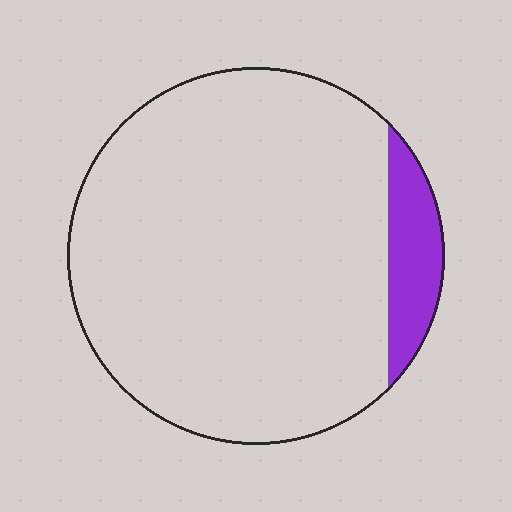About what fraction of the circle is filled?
About one tenth (1/10).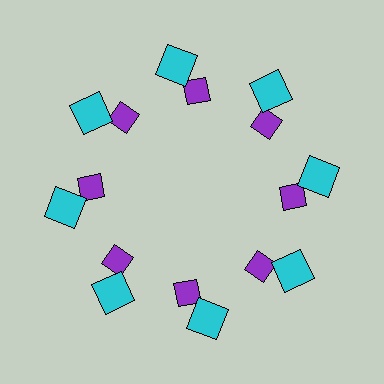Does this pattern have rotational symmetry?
Yes, this pattern has 8-fold rotational symmetry. It looks the same after rotating 45 degrees around the center.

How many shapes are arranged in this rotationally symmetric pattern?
There are 16 shapes, arranged in 8 groups of 2.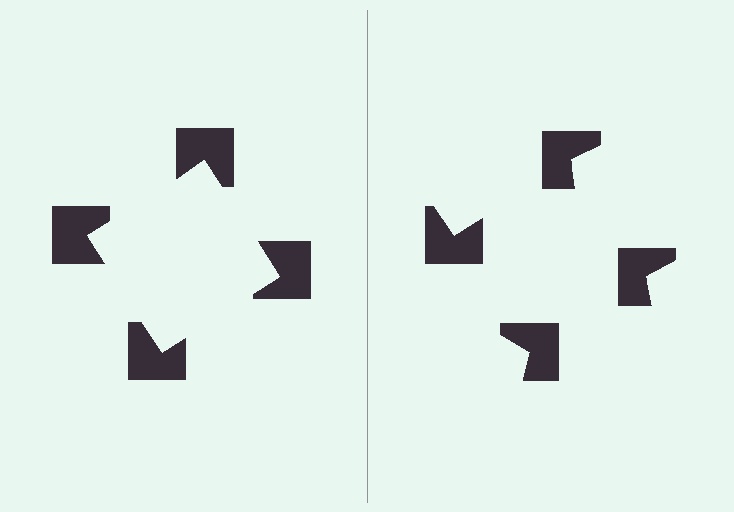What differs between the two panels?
The notched squares are positioned identically on both sides; only the wedge orientations differ. On the left they align to a square; on the right they are misaligned.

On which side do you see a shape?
An illusory square appears on the left side. On the right side the wedge cuts are rotated, so no coherent shape forms.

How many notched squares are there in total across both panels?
8 — 4 on each side.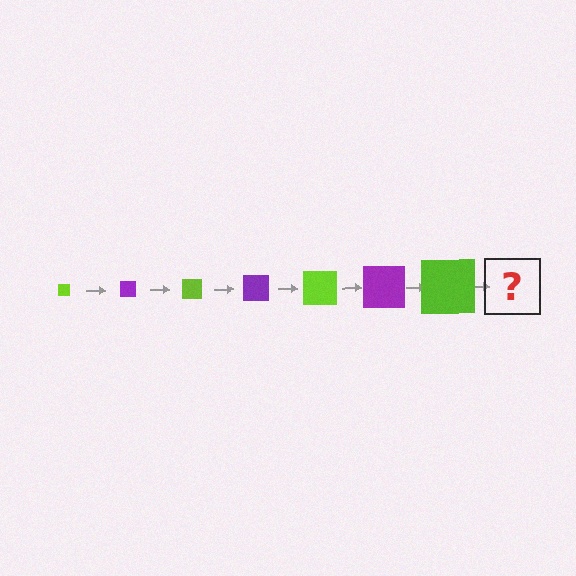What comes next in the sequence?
The next element should be a purple square, larger than the previous one.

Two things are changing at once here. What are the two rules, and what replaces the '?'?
The two rules are that the square grows larger each step and the color cycles through lime and purple. The '?' should be a purple square, larger than the previous one.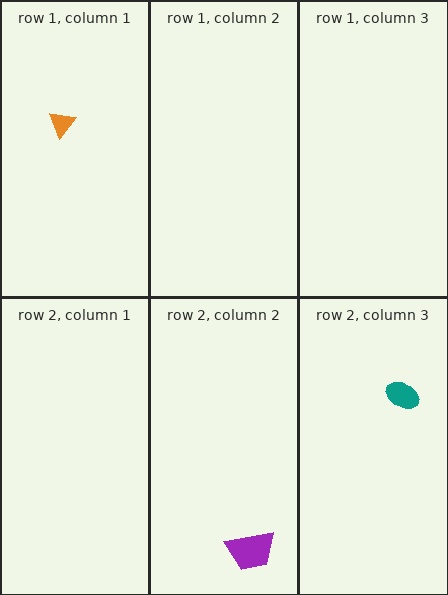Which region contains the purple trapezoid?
The row 2, column 2 region.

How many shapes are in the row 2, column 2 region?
1.